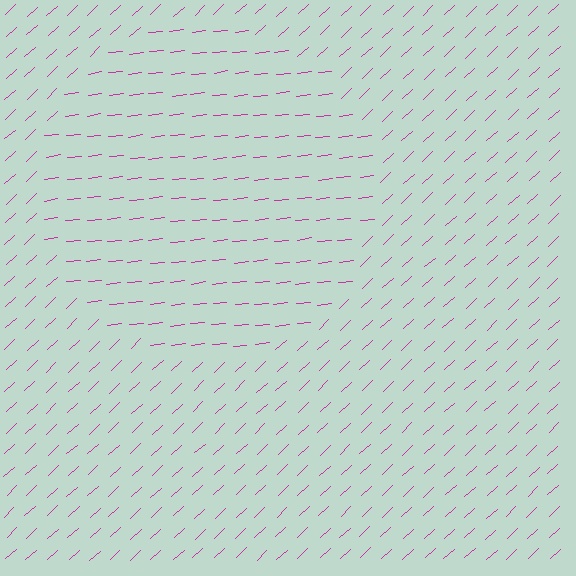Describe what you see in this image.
The image is filled with small magenta line segments. A circle region in the image has lines oriented differently from the surrounding lines, creating a visible texture boundary.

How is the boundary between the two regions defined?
The boundary is defined purely by a change in line orientation (approximately 36 degrees difference). All lines are the same color and thickness.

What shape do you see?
I see a circle.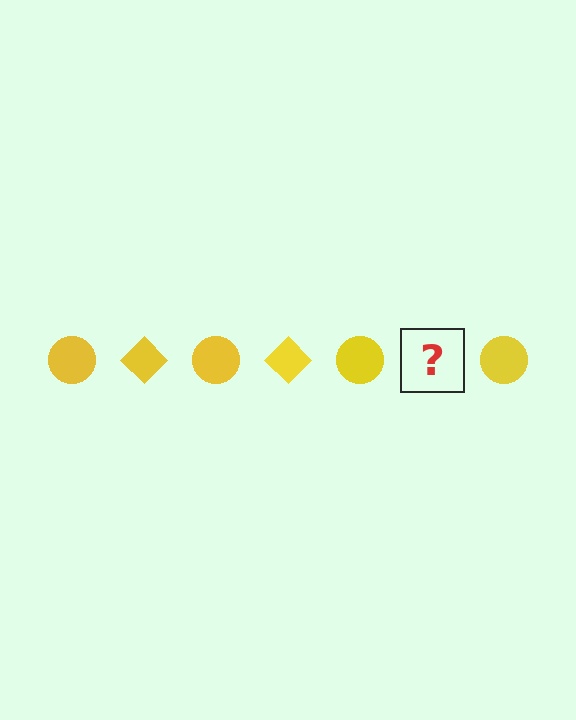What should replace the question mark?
The question mark should be replaced with a yellow diamond.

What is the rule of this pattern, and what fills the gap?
The rule is that the pattern cycles through circle, diamond shapes in yellow. The gap should be filled with a yellow diamond.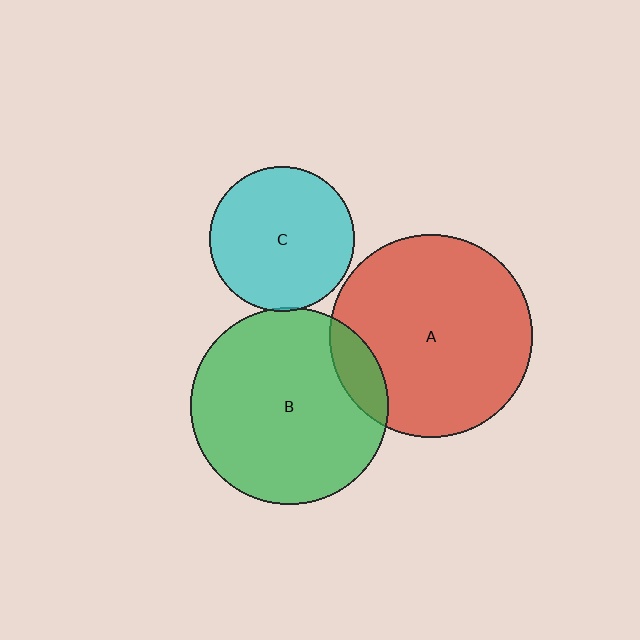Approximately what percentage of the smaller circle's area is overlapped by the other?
Approximately 10%.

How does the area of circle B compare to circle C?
Approximately 1.9 times.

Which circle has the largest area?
Circle A (red).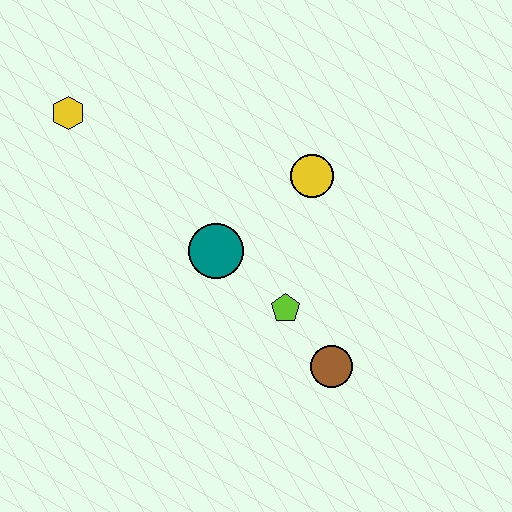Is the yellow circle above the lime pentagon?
Yes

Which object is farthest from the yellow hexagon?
The brown circle is farthest from the yellow hexagon.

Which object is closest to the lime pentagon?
The brown circle is closest to the lime pentagon.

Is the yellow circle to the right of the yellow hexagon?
Yes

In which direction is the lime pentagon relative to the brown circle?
The lime pentagon is above the brown circle.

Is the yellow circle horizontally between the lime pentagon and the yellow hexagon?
No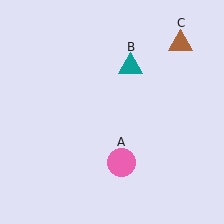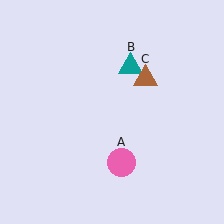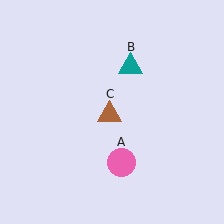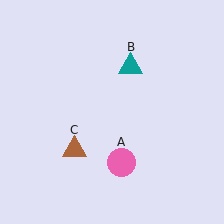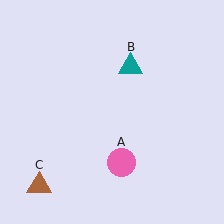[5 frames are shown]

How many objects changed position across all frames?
1 object changed position: brown triangle (object C).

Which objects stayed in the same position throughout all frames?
Pink circle (object A) and teal triangle (object B) remained stationary.